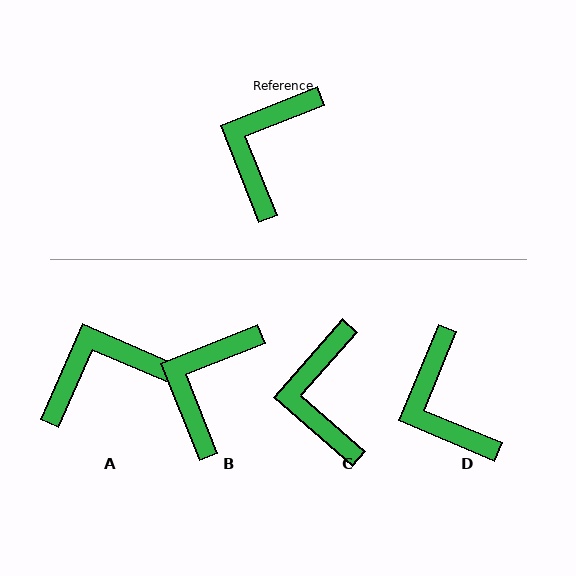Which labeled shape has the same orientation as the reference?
B.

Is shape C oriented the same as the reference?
No, it is off by about 27 degrees.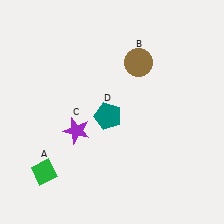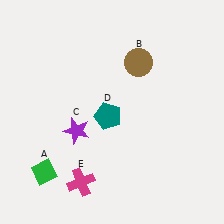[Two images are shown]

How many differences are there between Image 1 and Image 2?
There is 1 difference between the two images.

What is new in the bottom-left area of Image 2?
A magenta cross (E) was added in the bottom-left area of Image 2.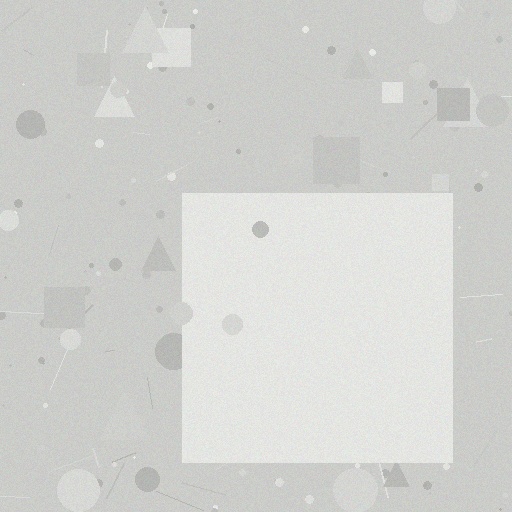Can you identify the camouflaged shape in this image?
The camouflaged shape is a square.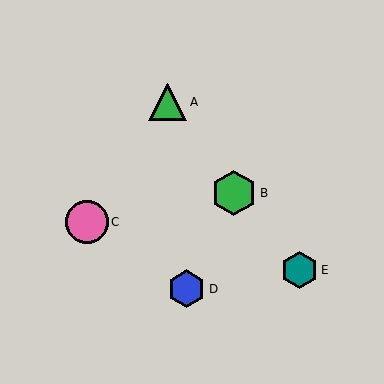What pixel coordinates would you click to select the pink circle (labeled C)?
Click at (87, 222) to select the pink circle C.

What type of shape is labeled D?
Shape D is a blue hexagon.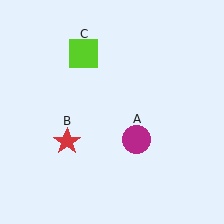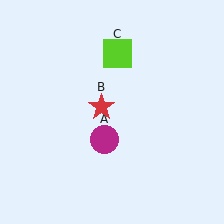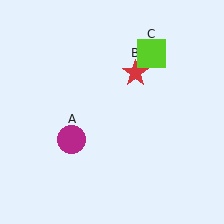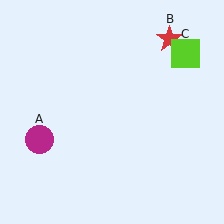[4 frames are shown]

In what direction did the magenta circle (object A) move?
The magenta circle (object A) moved left.